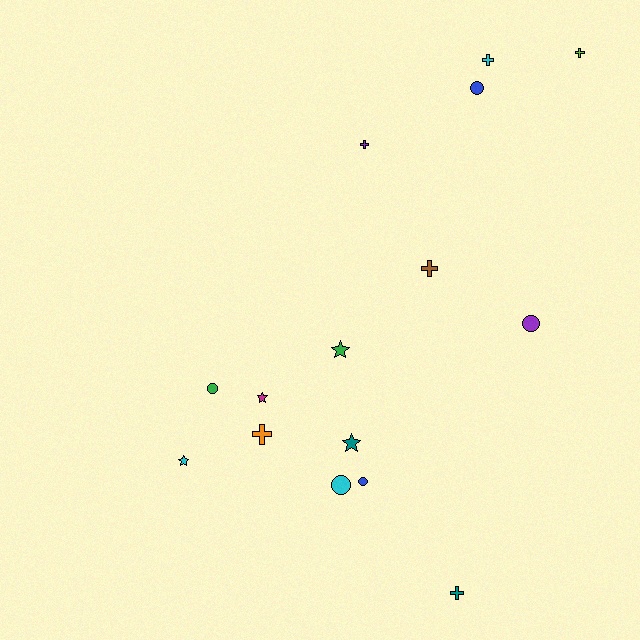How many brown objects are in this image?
There is 1 brown object.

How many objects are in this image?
There are 15 objects.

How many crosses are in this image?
There are 6 crosses.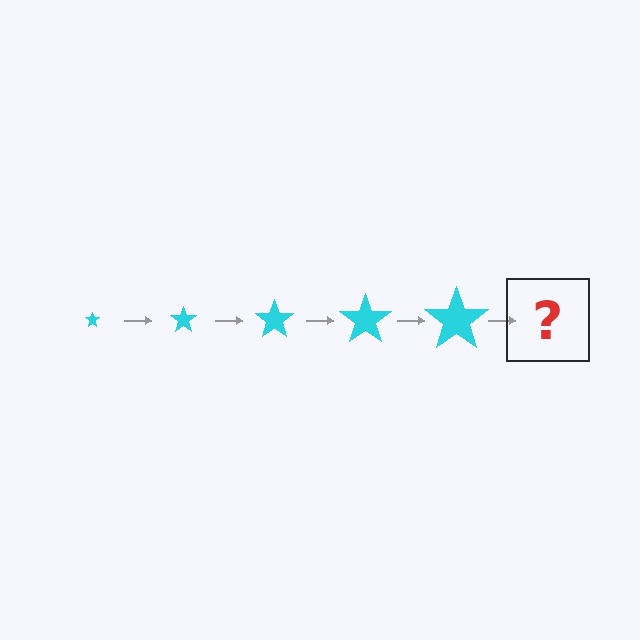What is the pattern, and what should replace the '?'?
The pattern is that the star gets progressively larger each step. The '?' should be a cyan star, larger than the previous one.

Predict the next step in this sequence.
The next step is a cyan star, larger than the previous one.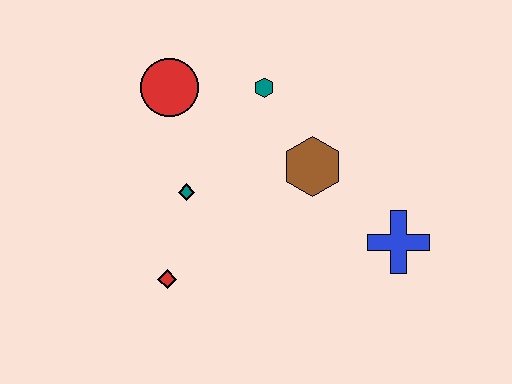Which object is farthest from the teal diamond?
The blue cross is farthest from the teal diamond.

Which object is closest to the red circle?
The teal hexagon is closest to the red circle.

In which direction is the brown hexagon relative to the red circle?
The brown hexagon is to the right of the red circle.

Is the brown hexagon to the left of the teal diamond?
No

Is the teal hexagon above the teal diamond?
Yes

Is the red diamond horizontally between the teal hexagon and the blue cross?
No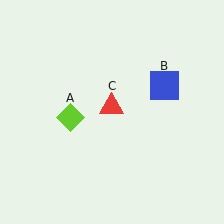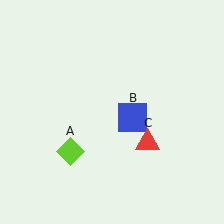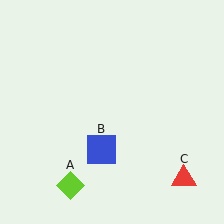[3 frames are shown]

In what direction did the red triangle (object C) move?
The red triangle (object C) moved down and to the right.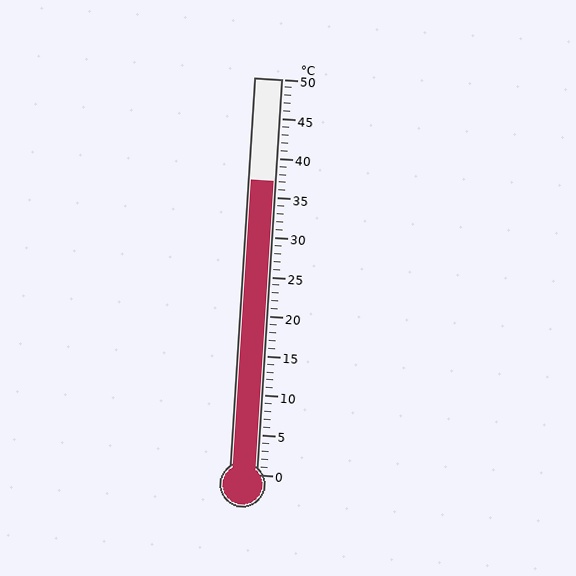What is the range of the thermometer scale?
The thermometer scale ranges from 0°C to 50°C.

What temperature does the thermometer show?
The thermometer shows approximately 37°C.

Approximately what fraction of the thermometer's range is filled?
The thermometer is filled to approximately 75% of its range.